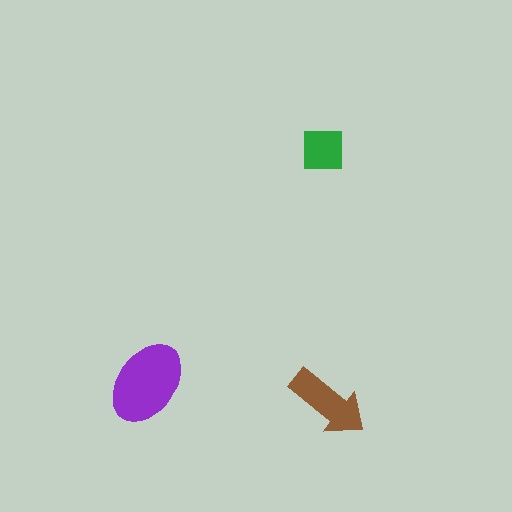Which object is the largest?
The purple ellipse.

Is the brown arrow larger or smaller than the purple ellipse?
Smaller.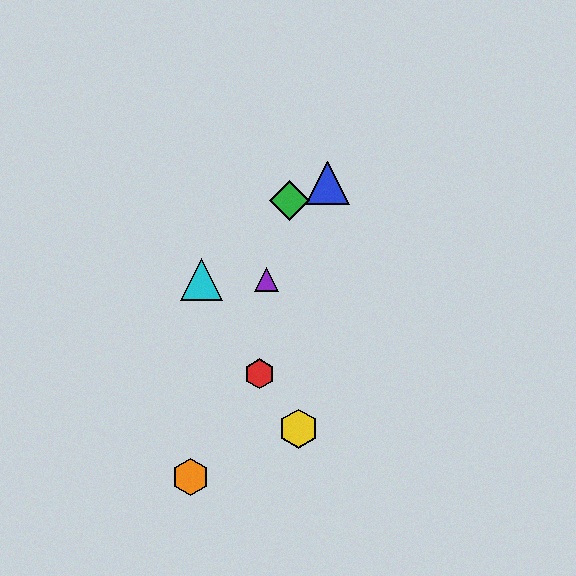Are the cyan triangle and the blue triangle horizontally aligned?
No, the cyan triangle is at y≈279 and the blue triangle is at y≈183.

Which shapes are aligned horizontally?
The purple triangle, the cyan triangle are aligned horizontally.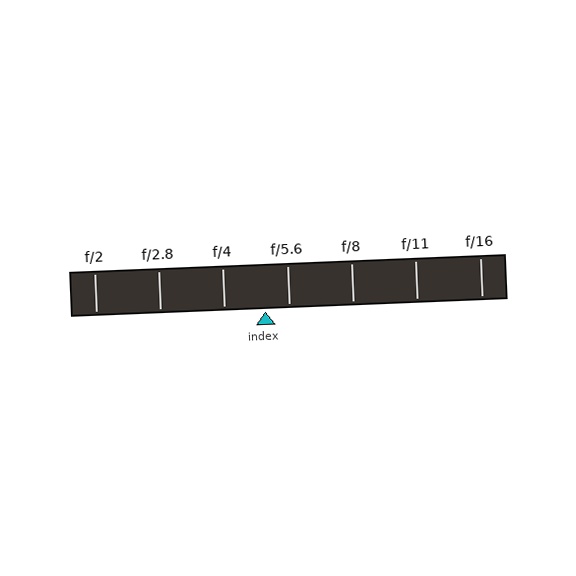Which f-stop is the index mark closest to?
The index mark is closest to f/5.6.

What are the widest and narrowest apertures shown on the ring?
The widest aperture shown is f/2 and the narrowest is f/16.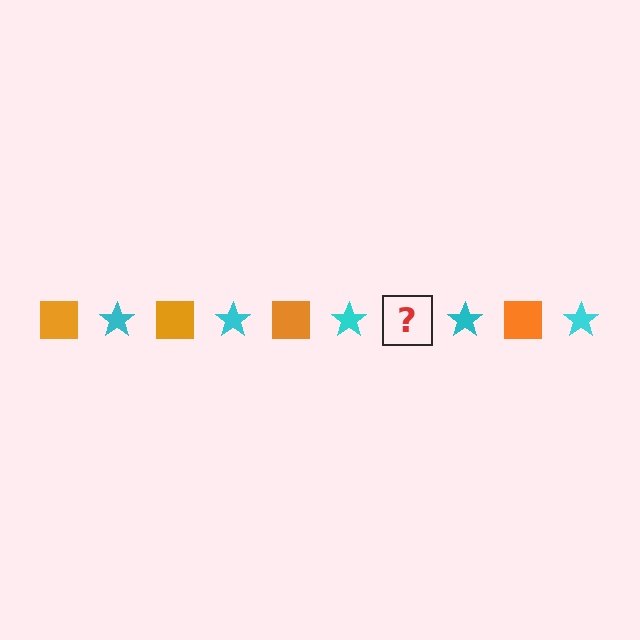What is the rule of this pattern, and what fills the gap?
The rule is that the pattern alternates between orange square and cyan star. The gap should be filled with an orange square.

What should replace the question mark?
The question mark should be replaced with an orange square.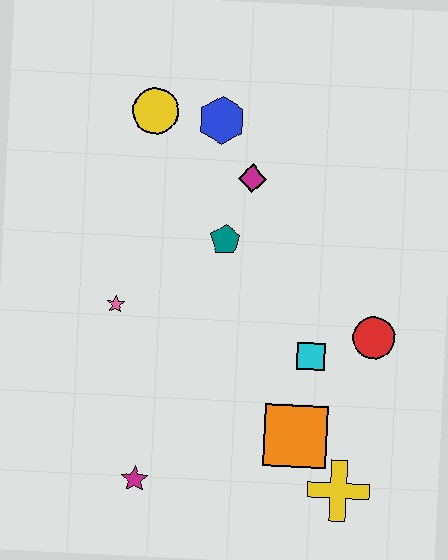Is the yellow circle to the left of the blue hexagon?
Yes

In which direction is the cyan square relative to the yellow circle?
The cyan square is below the yellow circle.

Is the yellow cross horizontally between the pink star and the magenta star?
No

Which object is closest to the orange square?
The yellow cross is closest to the orange square.